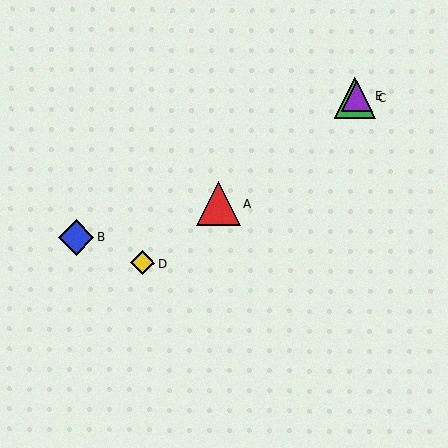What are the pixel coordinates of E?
Object E is at (357, 96).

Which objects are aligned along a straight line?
Objects A, C, D, E are aligned along a straight line.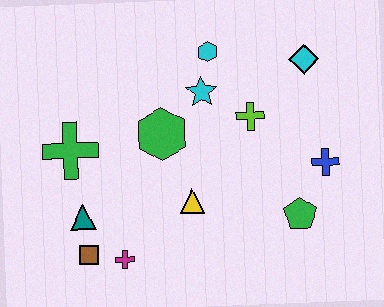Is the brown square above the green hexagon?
No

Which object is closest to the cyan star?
The cyan hexagon is closest to the cyan star.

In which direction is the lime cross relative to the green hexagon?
The lime cross is to the right of the green hexagon.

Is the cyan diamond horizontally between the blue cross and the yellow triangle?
Yes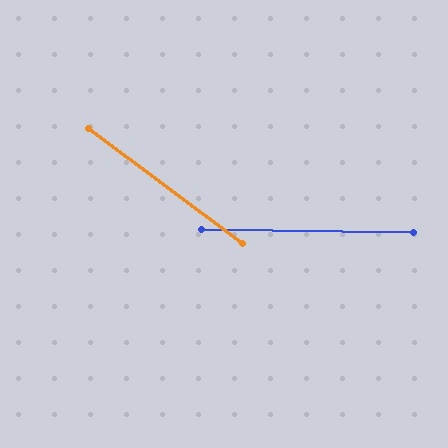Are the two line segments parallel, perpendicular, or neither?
Neither parallel nor perpendicular — they differ by about 36°.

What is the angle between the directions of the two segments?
Approximately 36 degrees.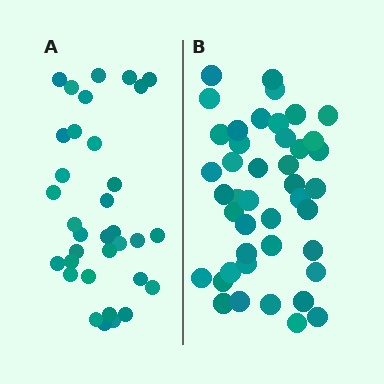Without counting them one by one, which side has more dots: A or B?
Region B (the right region) has more dots.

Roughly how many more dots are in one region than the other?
Region B has roughly 8 or so more dots than region A.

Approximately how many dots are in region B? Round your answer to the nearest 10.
About 40 dots. (The exact count is 43, which rounds to 40.)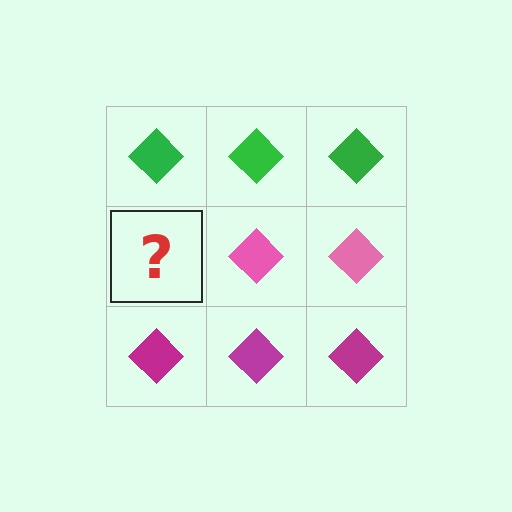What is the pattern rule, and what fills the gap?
The rule is that each row has a consistent color. The gap should be filled with a pink diamond.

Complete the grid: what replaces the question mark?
The question mark should be replaced with a pink diamond.